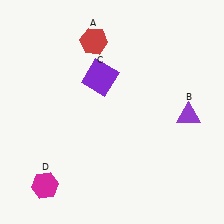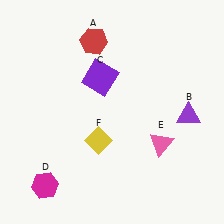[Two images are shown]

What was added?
A pink triangle (E), a yellow diamond (F) were added in Image 2.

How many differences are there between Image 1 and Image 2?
There are 2 differences between the two images.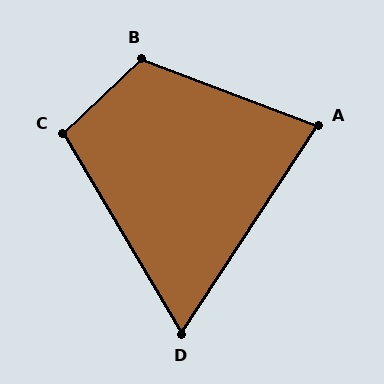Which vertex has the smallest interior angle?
D, at approximately 64 degrees.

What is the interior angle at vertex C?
Approximately 102 degrees (obtuse).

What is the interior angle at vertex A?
Approximately 78 degrees (acute).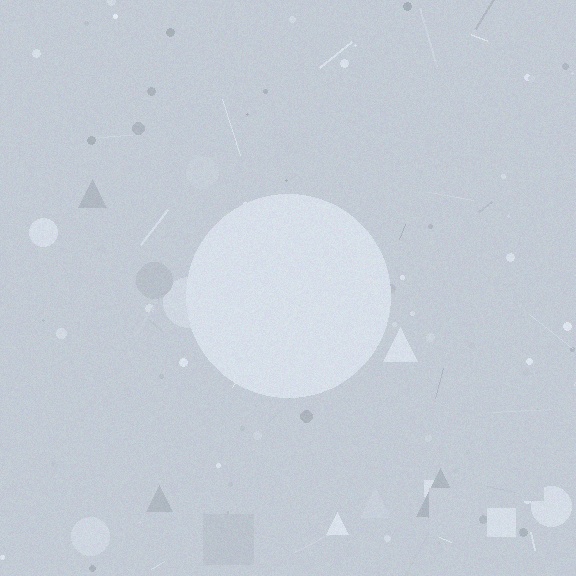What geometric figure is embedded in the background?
A circle is embedded in the background.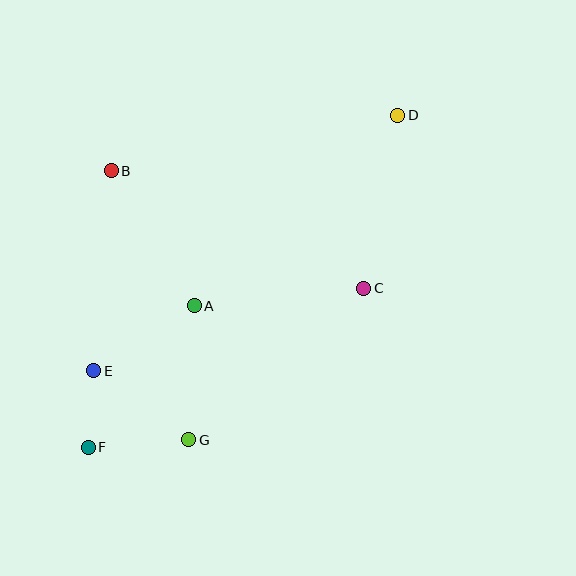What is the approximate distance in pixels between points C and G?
The distance between C and G is approximately 231 pixels.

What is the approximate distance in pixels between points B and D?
The distance between B and D is approximately 292 pixels.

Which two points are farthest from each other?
Points D and F are farthest from each other.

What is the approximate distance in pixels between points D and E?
The distance between D and E is approximately 397 pixels.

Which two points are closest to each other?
Points E and F are closest to each other.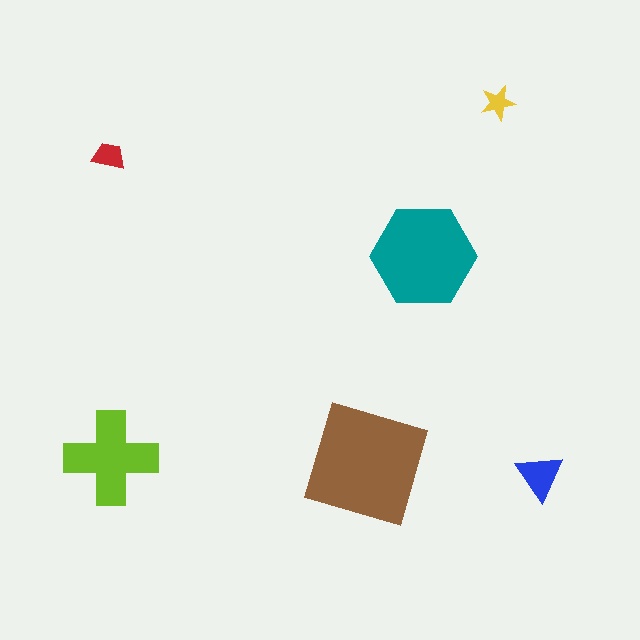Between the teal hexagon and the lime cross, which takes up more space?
The teal hexagon.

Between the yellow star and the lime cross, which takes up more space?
The lime cross.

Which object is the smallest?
The yellow star.